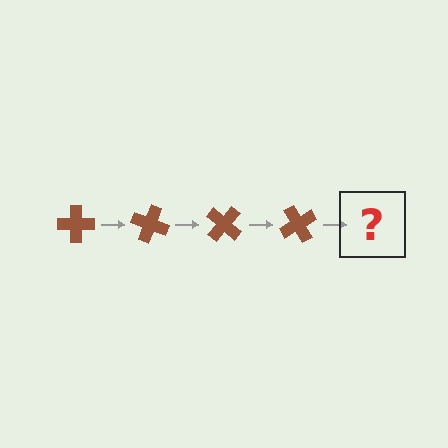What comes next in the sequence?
The next element should be a brown cross rotated 80 degrees.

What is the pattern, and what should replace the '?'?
The pattern is that the cross rotates 20 degrees each step. The '?' should be a brown cross rotated 80 degrees.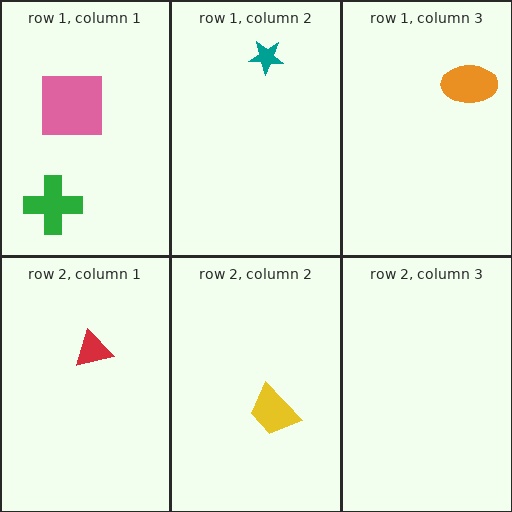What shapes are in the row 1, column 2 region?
The teal star.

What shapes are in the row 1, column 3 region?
The orange ellipse.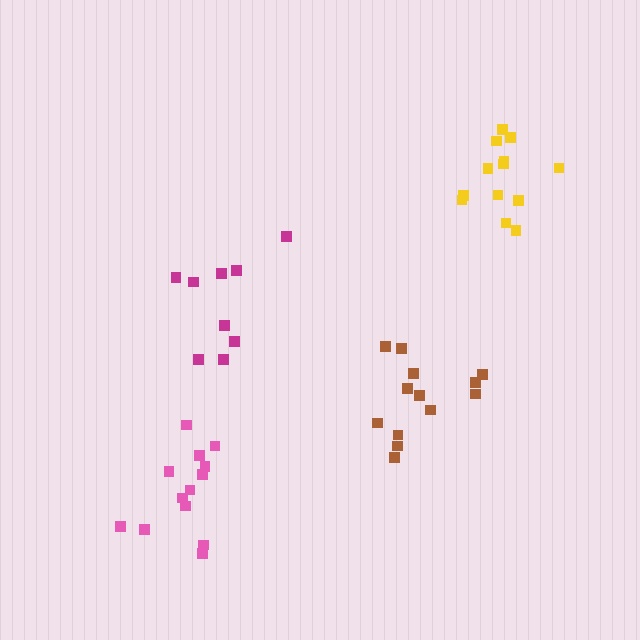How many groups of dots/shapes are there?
There are 4 groups.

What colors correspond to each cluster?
The clusters are colored: brown, magenta, yellow, pink.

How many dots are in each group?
Group 1: 13 dots, Group 2: 9 dots, Group 3: 13 dots, Group 4: 13 dots (48 total).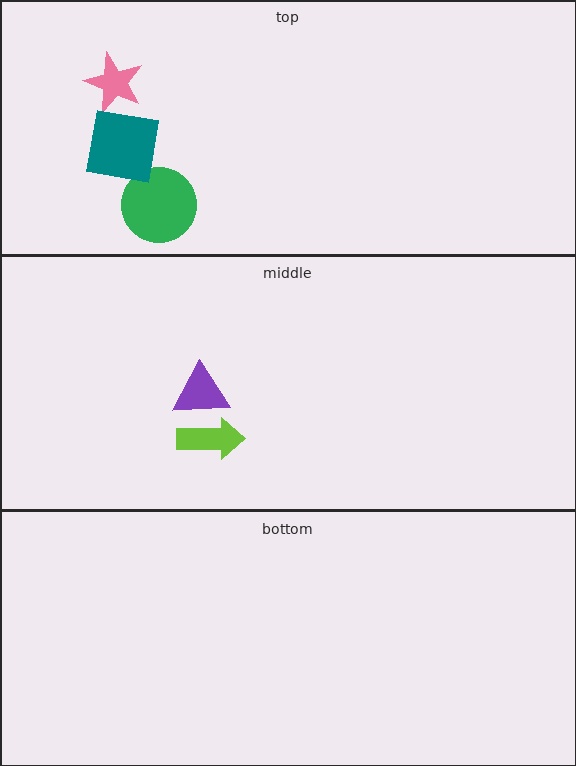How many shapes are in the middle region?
2.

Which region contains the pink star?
The top region.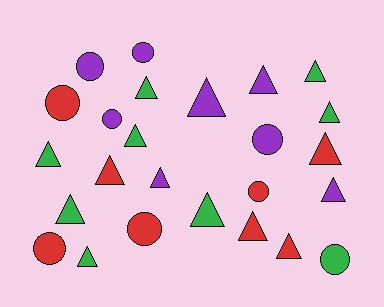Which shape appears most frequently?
Triangle, with 16 objects.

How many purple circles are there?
There are 4 purple circles.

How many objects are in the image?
There are 25 objects.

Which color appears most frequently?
Green, with 9 objects.